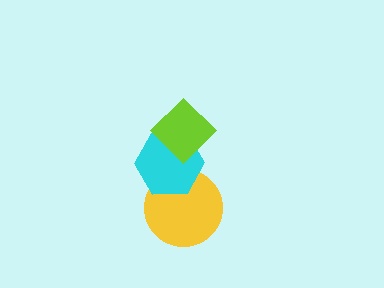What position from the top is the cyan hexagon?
The cyan hexagon is 2nd from the top.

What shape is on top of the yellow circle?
The cyan hexagon is on top of the yellow circle.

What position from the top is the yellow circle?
The yellow circle is 3rd from the top.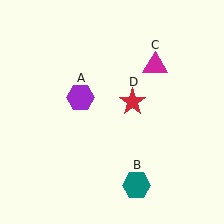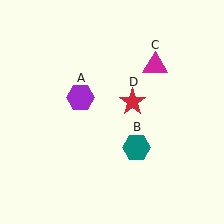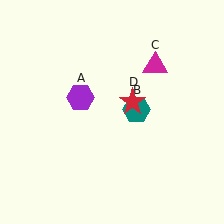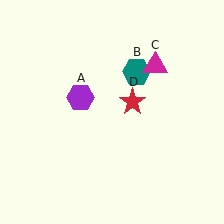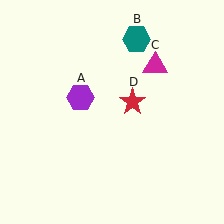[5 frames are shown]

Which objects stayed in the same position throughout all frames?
Purple hexagon (object A) and magenta triangle (object C) and red star (object D) remained stationary.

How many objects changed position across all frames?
1 object changed position: teal hexagon (object B).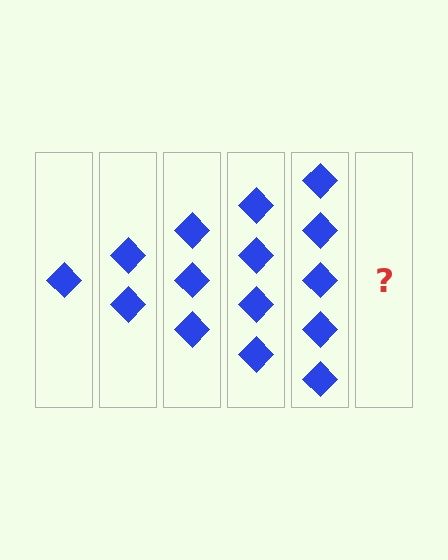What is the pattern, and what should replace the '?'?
The pattern is that each step adds one more diamond. The '?' should be 6 diamonds.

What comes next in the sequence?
The next element should be 6 diamonds.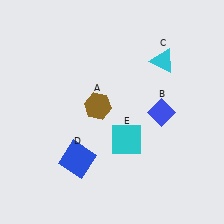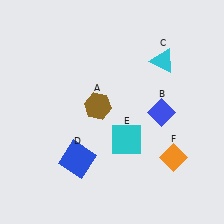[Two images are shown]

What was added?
An orange diamond (F) was added in Image 2.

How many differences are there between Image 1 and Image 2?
There is 1 difference between the two images.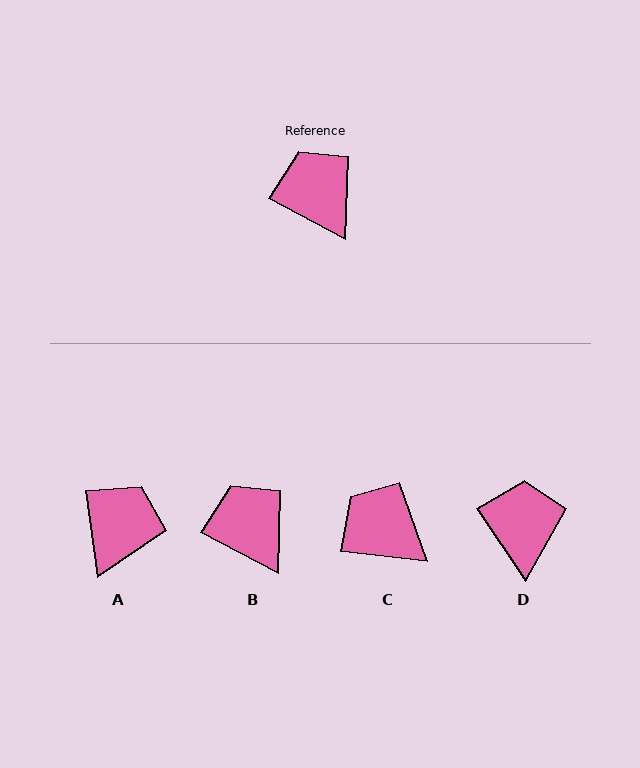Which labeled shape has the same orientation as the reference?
B.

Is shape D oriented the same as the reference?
No, it is off by about 28 degrees.